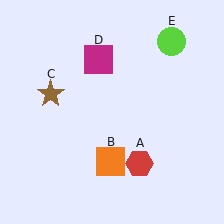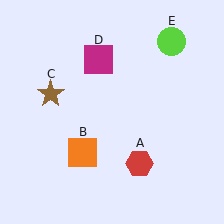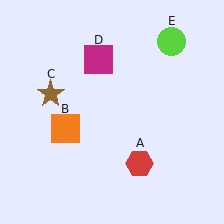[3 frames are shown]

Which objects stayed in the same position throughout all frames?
Red hexagon (object A) and brown star (object C) and magenta square (object D) and lime circle (object E) remained stationary.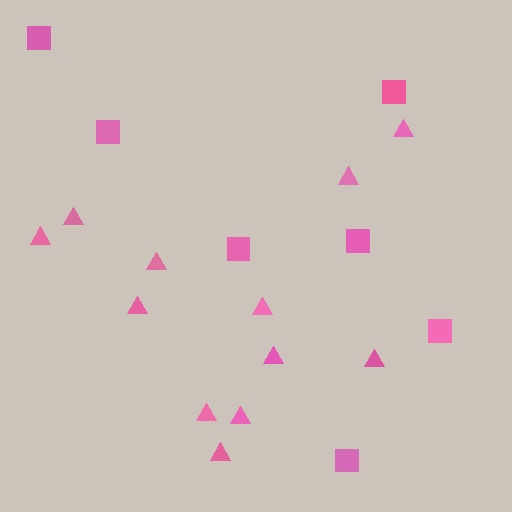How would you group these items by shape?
There are 2 groups: one group of squares (7) and one group of triangles (12).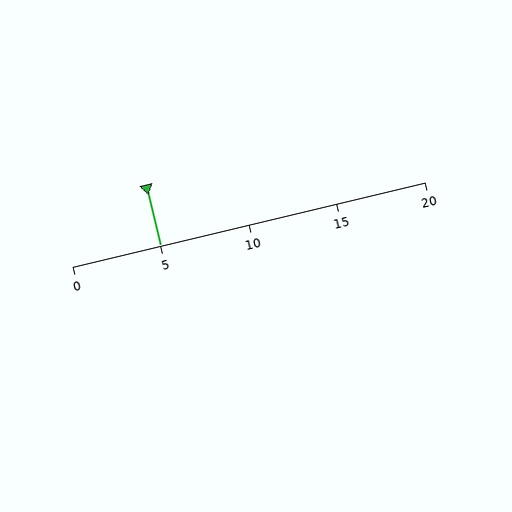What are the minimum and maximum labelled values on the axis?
The axis runs from 0 to 20.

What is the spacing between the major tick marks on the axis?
The major ticks are spaced 5 apart.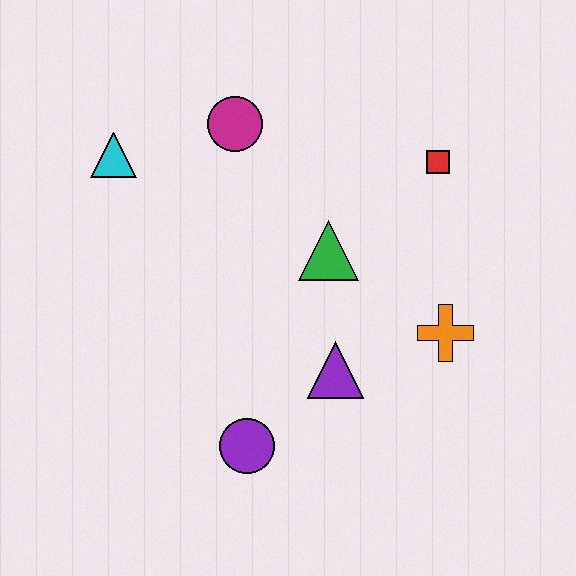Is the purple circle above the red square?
No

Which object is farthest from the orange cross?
The cyan triangle is farthest from the orange cross.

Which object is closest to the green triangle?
The purple triangle is closest to the green triangle.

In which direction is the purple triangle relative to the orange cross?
The purple triangle is to the left of the orange cross.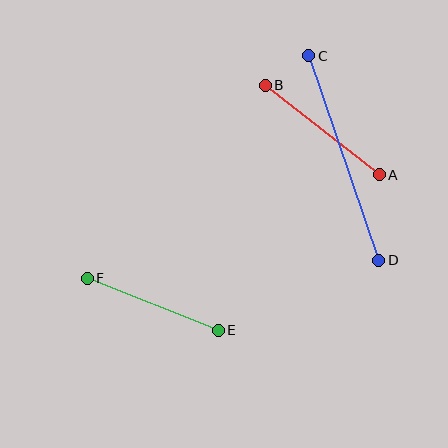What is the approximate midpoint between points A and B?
The midpoint is at approximately (322, 130) pixels.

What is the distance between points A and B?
The distance is approximately 145 pixels.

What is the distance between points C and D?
The distance is approximately 216 pixels.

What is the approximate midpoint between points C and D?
The midpoint is at approximately (344, 158) pixels.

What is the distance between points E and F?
The distance is approximately 141 pixels.